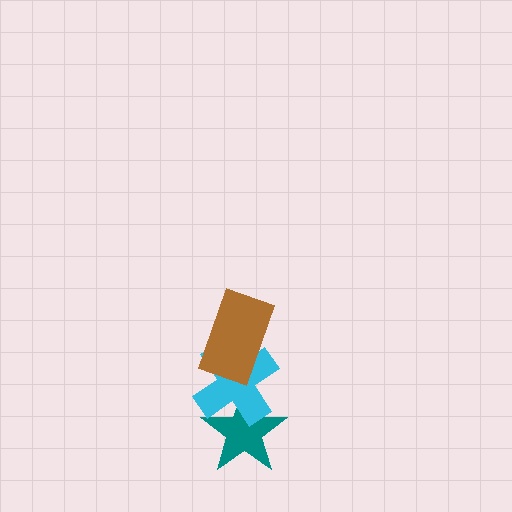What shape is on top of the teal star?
The cyan cross is on top of the teal star.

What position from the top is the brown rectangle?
The brown rectangle is 1st from the top.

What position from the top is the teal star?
The teal star is 3rd from the top.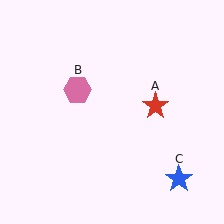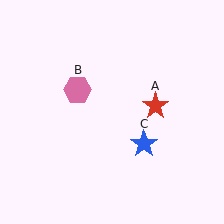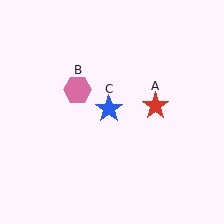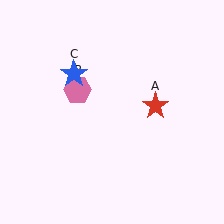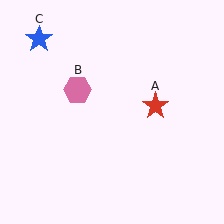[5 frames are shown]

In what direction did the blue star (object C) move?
The blue star (object C) moved up and to the left.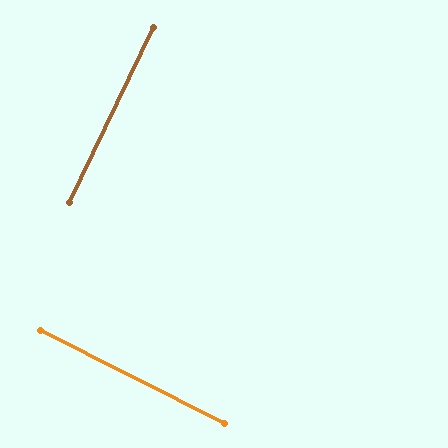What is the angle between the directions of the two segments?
Approximately 89 degrees.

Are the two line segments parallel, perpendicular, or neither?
Perpendicular — they meet at approximately 89°.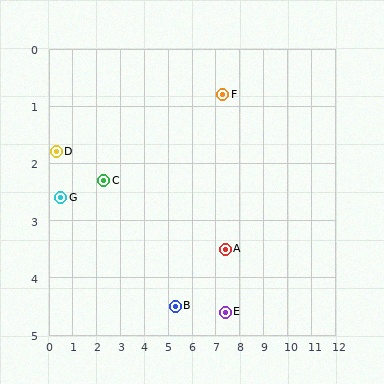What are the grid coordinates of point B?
Point B is at approximately (5.3, 4.5).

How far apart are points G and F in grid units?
Points G and F are about 7.0 grid units apart.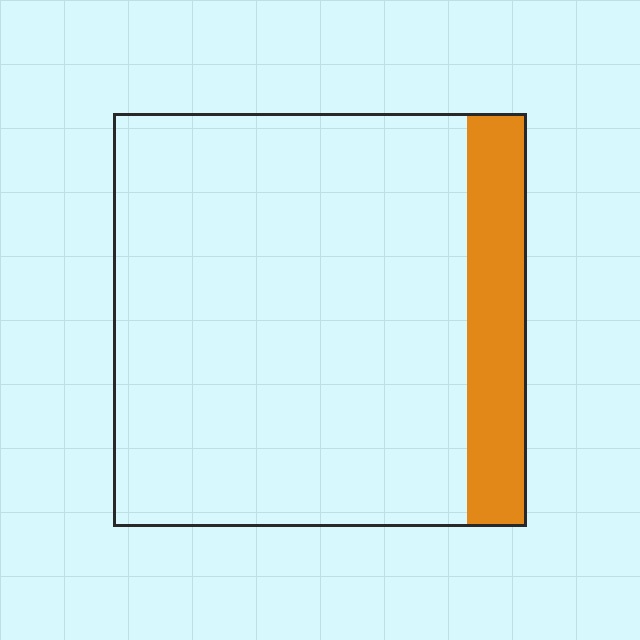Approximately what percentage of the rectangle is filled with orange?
Approximately 15%.